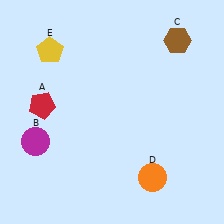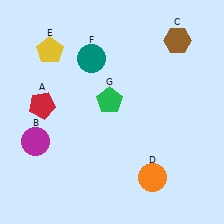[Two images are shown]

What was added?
A teal circle (F), a green pentagon (G) were added in Image 2.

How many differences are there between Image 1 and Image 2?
There are 2 differences between the two images.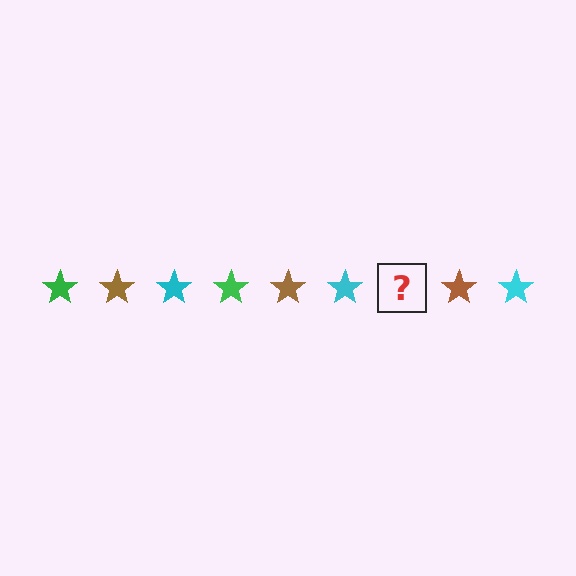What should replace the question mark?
The question mark should be replaced with a green star.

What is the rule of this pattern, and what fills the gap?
The rule is that the pattern cycles through green, brown, cyan stars. The gap should be filled with a green star.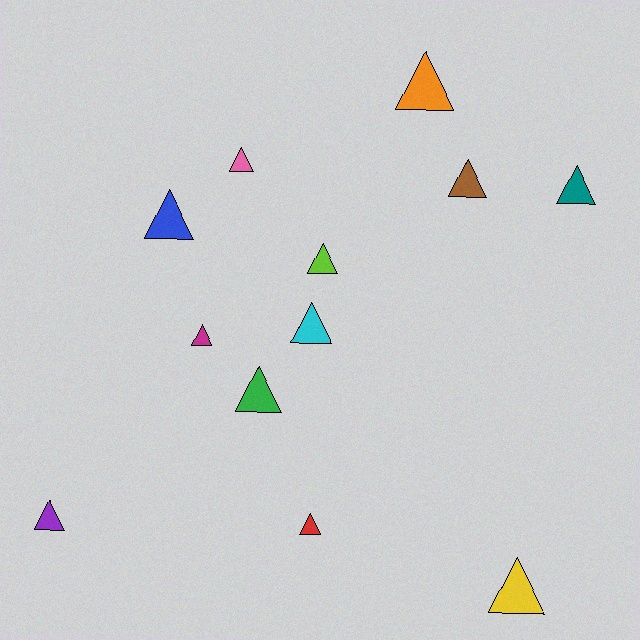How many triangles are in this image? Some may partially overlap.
There are 12 triangles.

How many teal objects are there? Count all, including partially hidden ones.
There is 1 teal object.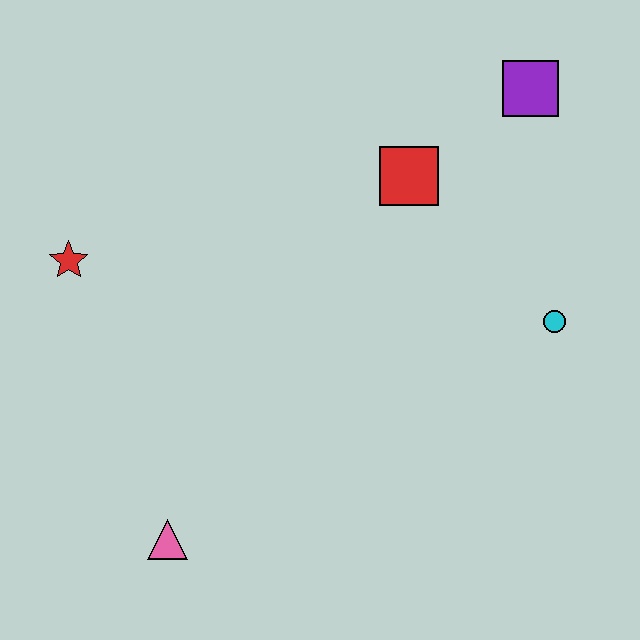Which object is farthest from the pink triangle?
The purple square is farthest from the pink triangle.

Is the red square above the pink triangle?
Yes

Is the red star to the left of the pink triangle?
Yes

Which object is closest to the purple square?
The red square is closest to the purple square.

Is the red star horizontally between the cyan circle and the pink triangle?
No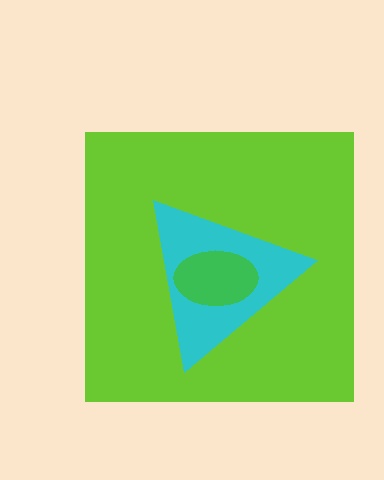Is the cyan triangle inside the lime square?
Yes.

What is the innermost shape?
The green ellipse.